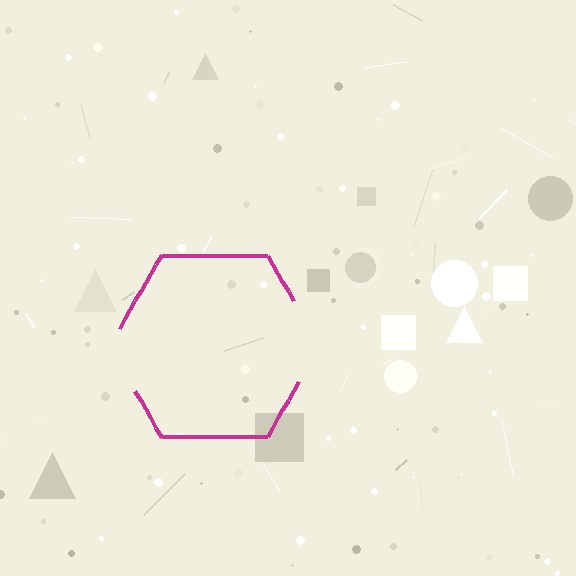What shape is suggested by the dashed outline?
The dashed outline suggests a hexagon.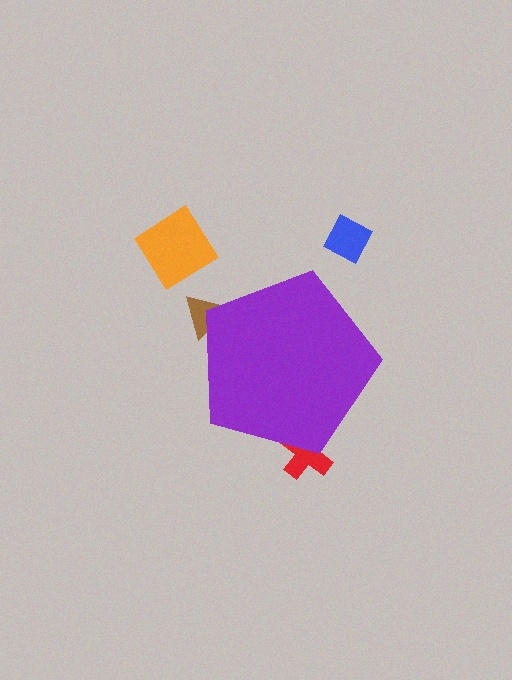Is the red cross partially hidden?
Yes, the red cross is partially hidden behind the purple pentagon.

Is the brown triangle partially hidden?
Yes, the brown triangle is partially hidden behind the purple pentagon.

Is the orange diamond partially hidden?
No, the orange diamond is fully visible.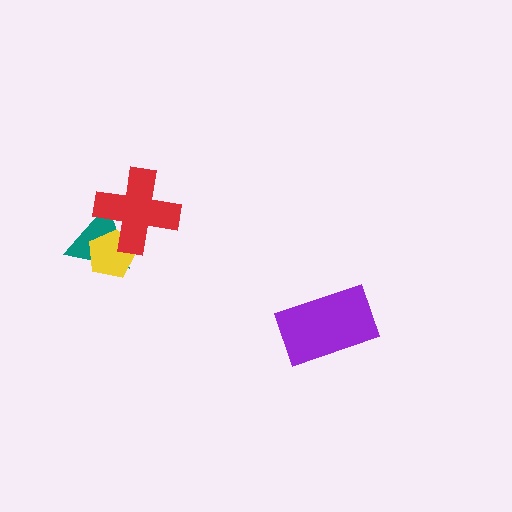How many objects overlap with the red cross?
2 objects overlap with the red cross.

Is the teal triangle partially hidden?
Yes, it is partially covered by another shape.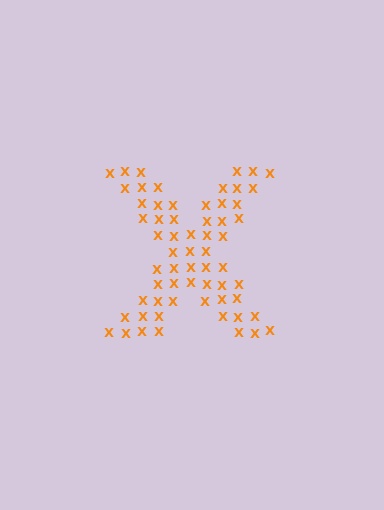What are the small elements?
The small elements are letter X's.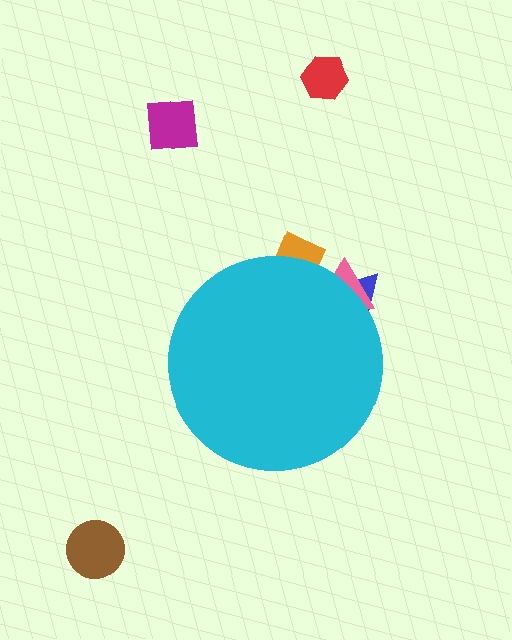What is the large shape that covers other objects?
A cyan circle.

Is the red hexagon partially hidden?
No, the red hexagon is fully visible.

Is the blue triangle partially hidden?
Yes, the blue triangle is partially hidden behind the cyan circle.